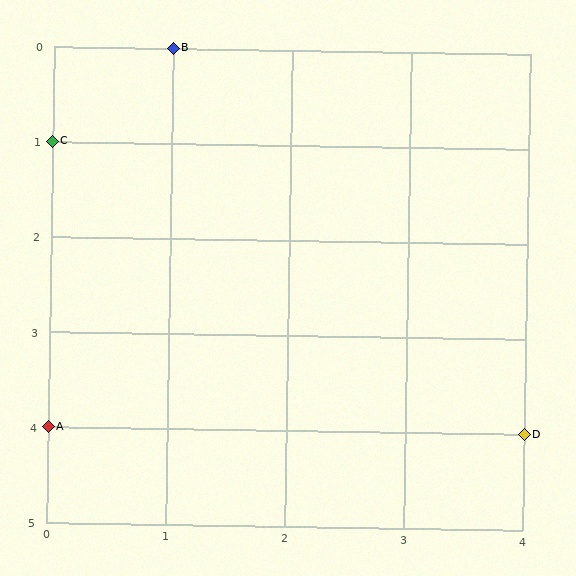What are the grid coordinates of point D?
Point D is at grid coordinates (4, 4).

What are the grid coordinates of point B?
Point B is at grid coordinates (1, 0).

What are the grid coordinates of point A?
Point A is at grid coordinates (0, 4).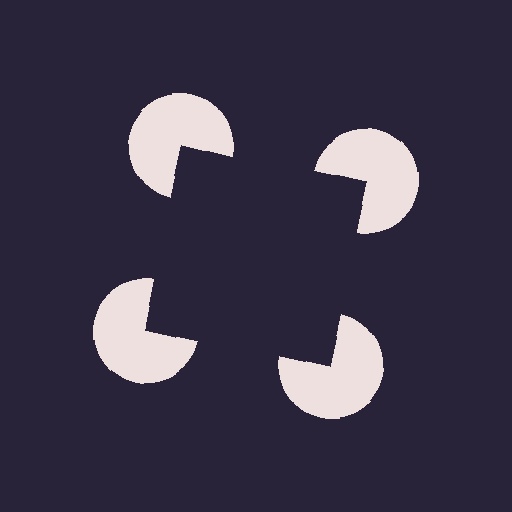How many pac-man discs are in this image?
There are 4 — one at each vertex of the illusory square.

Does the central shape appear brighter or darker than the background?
It typically appears slightly darker than the background, even though no actual brightness change is drawn.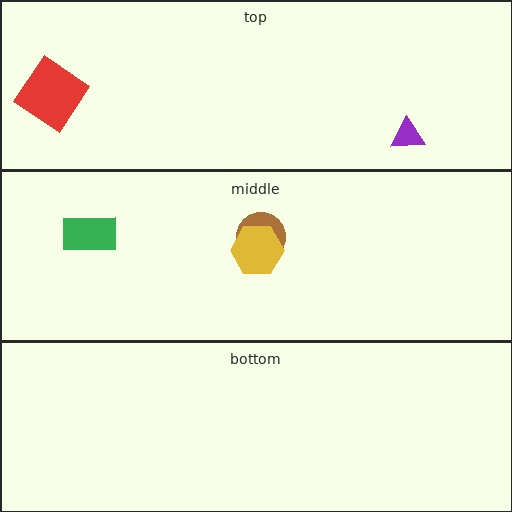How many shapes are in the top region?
2.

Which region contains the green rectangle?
The middle region.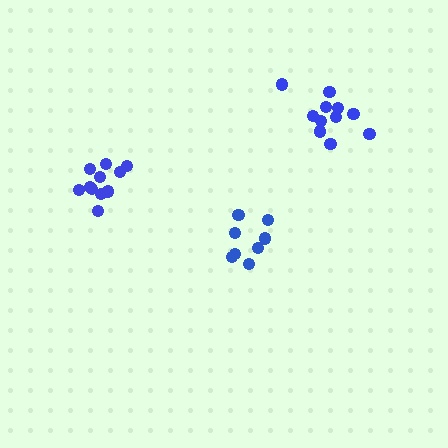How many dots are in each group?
Group 1: 8 dots, Group 2: 11 dots, Group 3: 11 dots (30 total).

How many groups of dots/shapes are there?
There are 3 groups.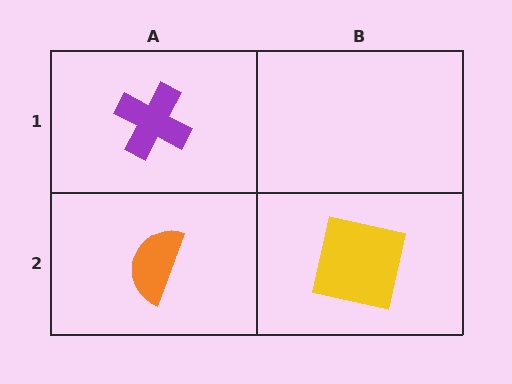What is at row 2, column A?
An orange semicircle.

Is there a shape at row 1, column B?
No, that cell is empty.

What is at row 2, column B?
A yellow square.